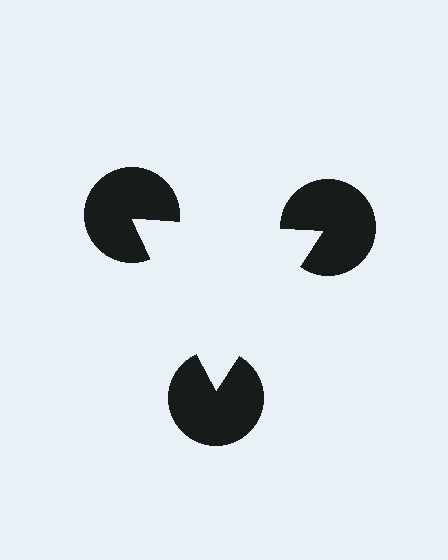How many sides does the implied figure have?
3 sides.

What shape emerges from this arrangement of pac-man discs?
An illusory triangle — its edges are inferred from the aligned wedge cuts in the pac-man discs, not physically drawn.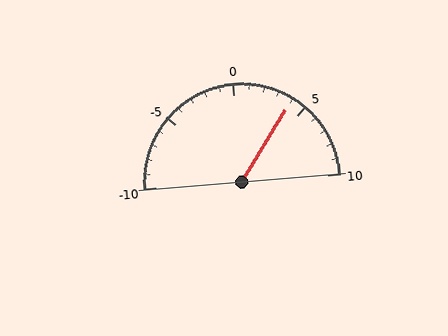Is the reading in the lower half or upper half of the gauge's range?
The reading is in the upper half of the range (-10 to 10).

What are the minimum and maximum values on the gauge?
The gauge ranges from -10 to 10.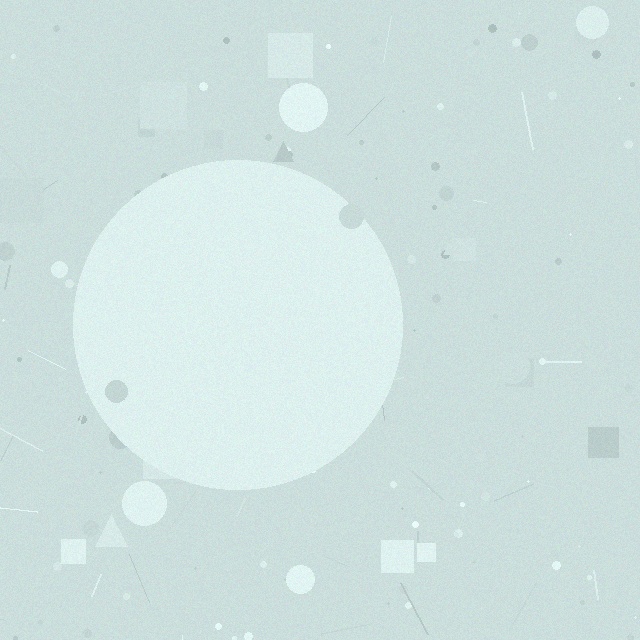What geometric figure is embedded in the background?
A circle is embedded in the background.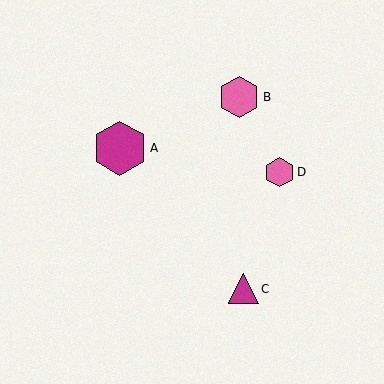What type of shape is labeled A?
Shape A is a magenta hexagon.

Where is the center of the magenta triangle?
The center of the magenta triangle is at (244, 289).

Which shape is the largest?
The magenta hexagon (labeled A) is the largest.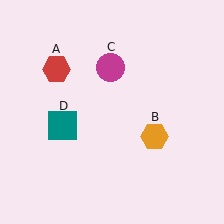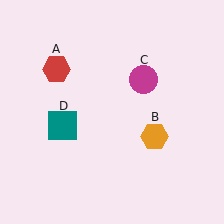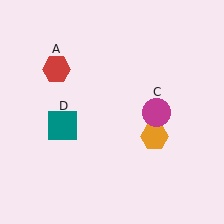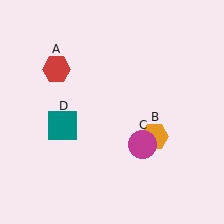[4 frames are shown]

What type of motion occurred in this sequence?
The magenta circle (object C) rotated clockwise around the center of the scene.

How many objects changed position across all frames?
1 object changed position: magenta circle (object C).